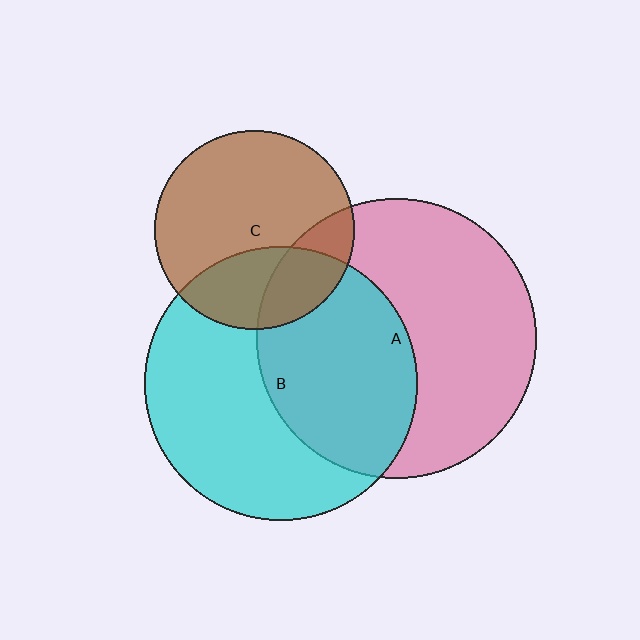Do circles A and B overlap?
Yes.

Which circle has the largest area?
Circle A (pink).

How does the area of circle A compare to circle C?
Approximately 2.0 times.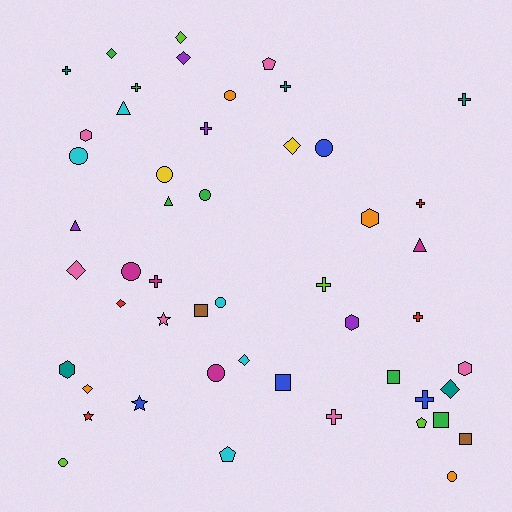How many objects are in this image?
There are 50 objects.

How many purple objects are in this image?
There are 4 purple objects.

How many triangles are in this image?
There are 4 triangles.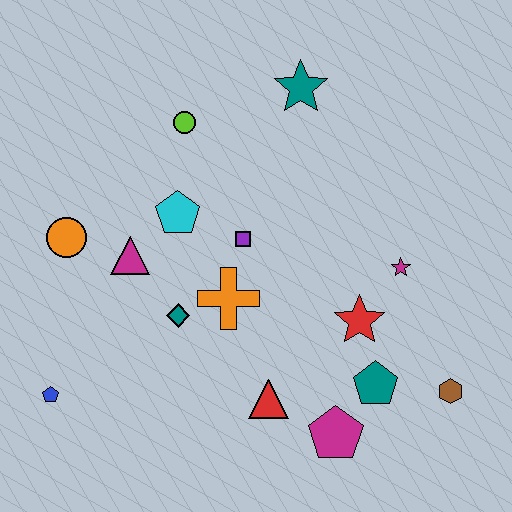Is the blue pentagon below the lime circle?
Yes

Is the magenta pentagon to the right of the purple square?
Yes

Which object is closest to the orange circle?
The magenta triangle is closest to the orange circle.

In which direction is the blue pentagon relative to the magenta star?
The blue pentagon is to the left of the magenta star.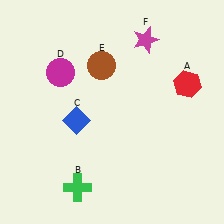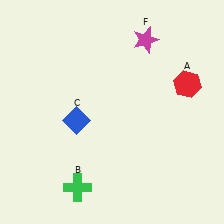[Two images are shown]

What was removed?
The magenta circle (D), the brown circle (E) were removed in Image 2.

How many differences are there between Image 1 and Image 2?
There are 2 differences between the two images.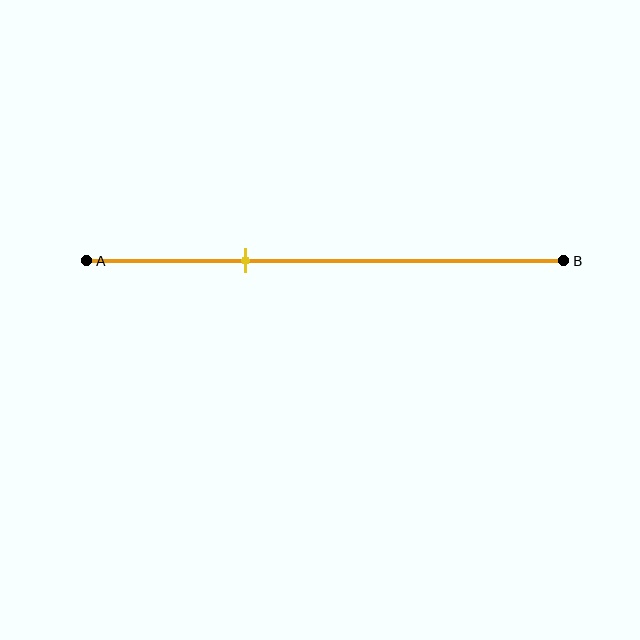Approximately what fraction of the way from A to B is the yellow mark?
The yellow mark is approximately 35% of the way from A to B.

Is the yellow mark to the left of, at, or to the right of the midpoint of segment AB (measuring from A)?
The yellow mark is to the left of the midpoint of segment AB.